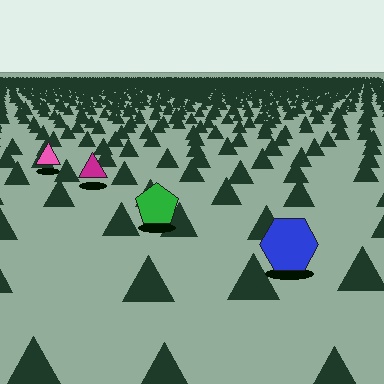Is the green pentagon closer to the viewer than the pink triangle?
Yes. The green pentagon is closer — you can tell from the texture gradient: the ground texture is coarser near it.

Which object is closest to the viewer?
The blue hexagon is closest. The texture marks near it are larger and more spread out.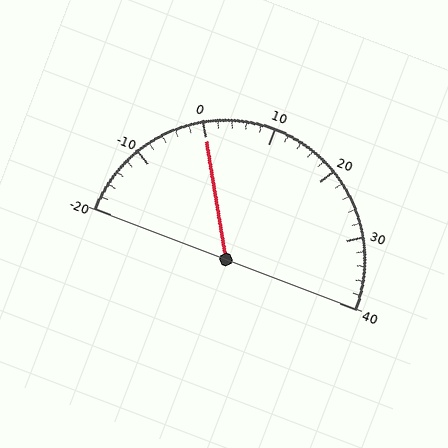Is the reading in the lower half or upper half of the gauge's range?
The reading is in the lower half of the range (-20 to 40).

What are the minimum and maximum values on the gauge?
The gauge ranges from -20 to 40.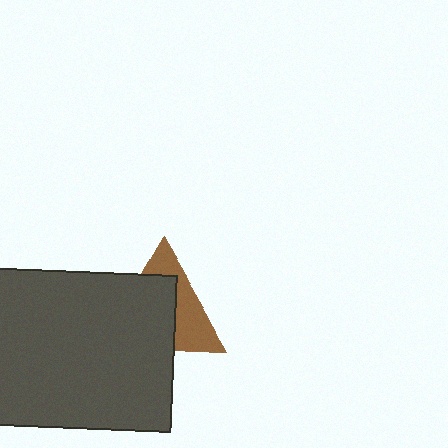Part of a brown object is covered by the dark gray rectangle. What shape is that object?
It is a triangle.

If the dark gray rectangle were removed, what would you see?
You would see the complete brown triangle.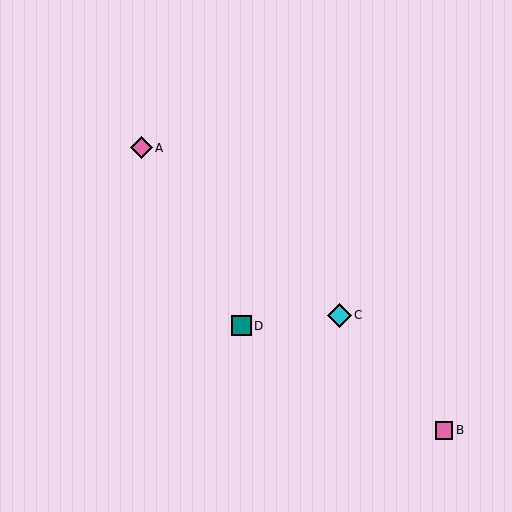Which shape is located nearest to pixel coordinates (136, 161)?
The pink diamond (labeled A) at (141, 148) is nearest to that location.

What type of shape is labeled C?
Shape C is a cyan diamond.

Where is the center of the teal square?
The center of the teal square is at (241, 326).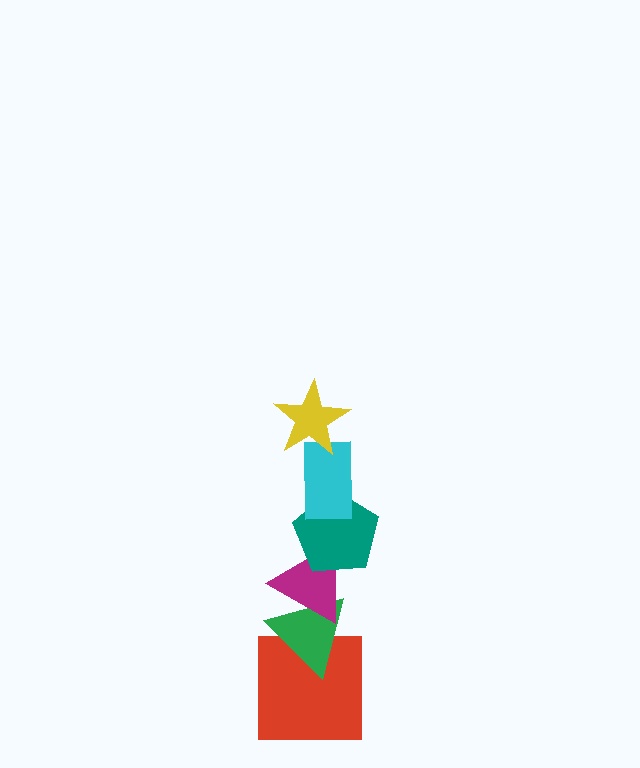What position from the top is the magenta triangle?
The magenta triangle is 4th from the top.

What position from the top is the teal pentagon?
The teal pentagon is 3rd from the top.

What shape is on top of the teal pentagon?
The cyan rectangle is on top of the teal pentagon.